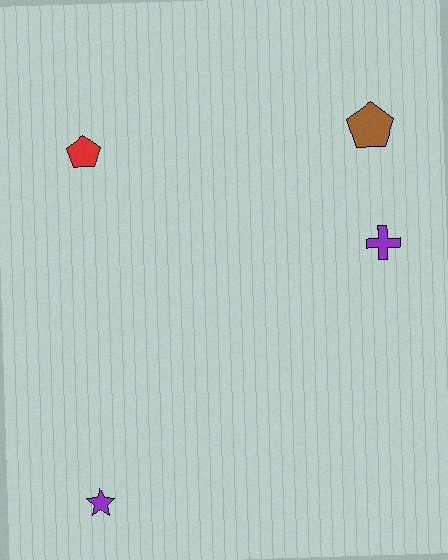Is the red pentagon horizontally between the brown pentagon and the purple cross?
No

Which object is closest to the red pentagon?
The brown pentagon is closest to the red pentagon.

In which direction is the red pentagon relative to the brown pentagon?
The red pentagon is to the left of the brown pentagon.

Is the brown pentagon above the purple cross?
Yes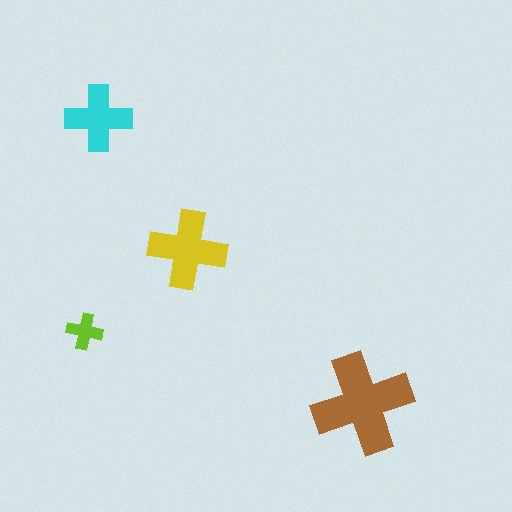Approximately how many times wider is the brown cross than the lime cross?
About 3 times wider.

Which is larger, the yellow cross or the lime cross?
The yellow one.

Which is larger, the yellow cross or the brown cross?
The brown one.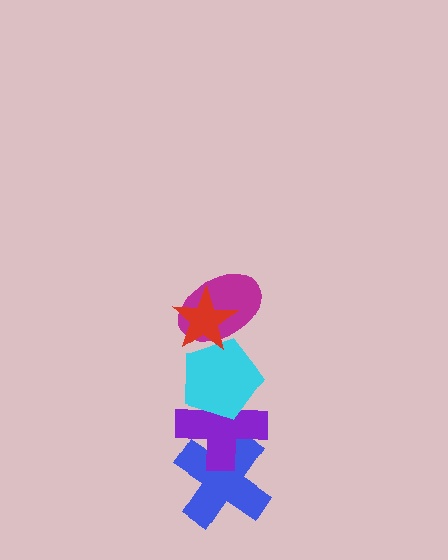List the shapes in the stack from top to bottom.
From top to bottom: the red star, the magenta ellipse, the cyan pentagon, the purple cross, the blue cross.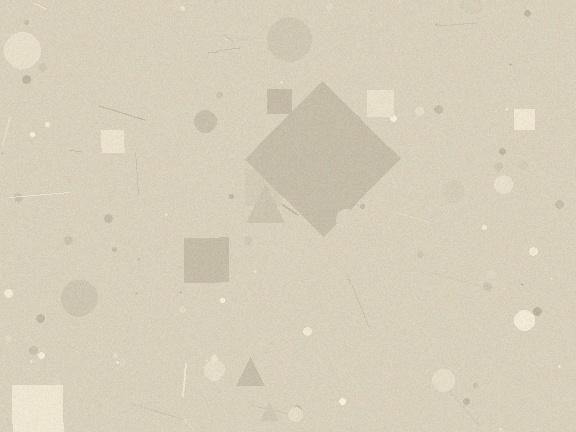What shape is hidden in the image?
A diamond is hidden in the image.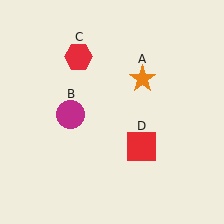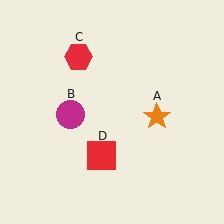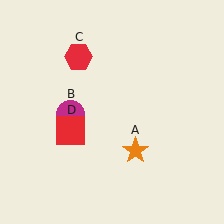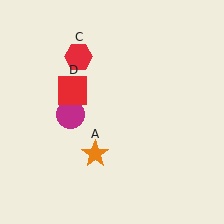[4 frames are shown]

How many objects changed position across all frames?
2 objects changed position: orange star (object A), red square (object D).